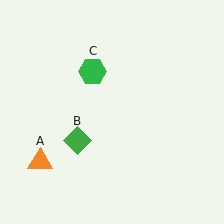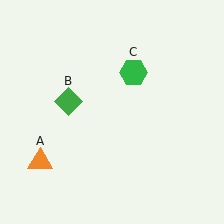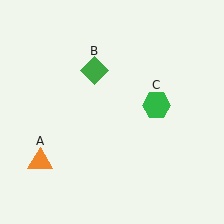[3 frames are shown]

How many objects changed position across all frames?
2 objects changed position: green diamond (object B), green hexagon (object C).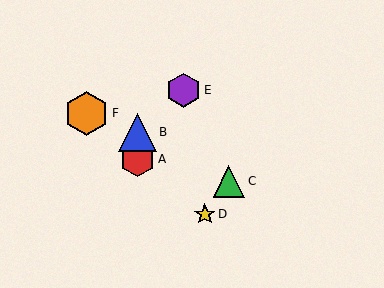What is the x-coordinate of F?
Object F is at x≈87.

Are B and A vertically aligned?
Yes, both are at x≈137.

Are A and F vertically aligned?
No, A is at x≈137 and F is at x≈87.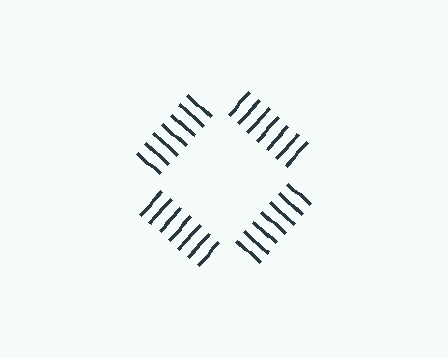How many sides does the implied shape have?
4 sides — the line-ends trace a square.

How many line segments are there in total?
28 — 7 along each of the 4 edges.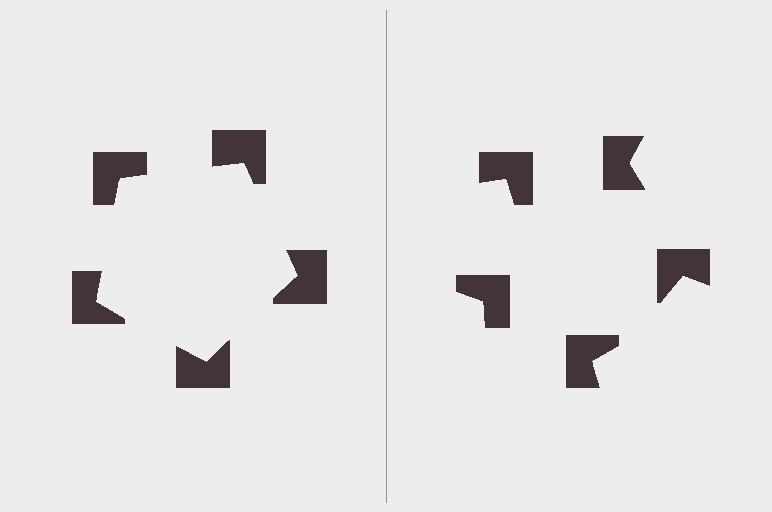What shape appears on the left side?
An illusory pentagon.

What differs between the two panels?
The notched squares are positioned identically on both sides; only the wedge orientations differ. On the left they align to a pentagon; on the right they are misaligned.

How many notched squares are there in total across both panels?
10 — 5 on each side.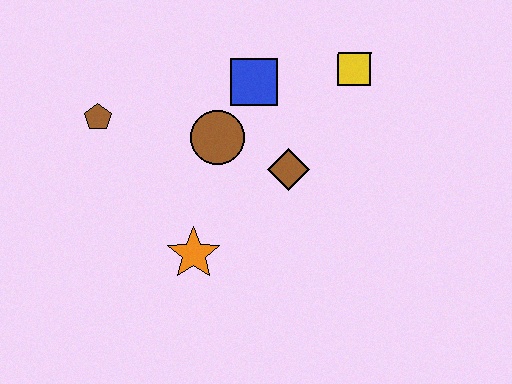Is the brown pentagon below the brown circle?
No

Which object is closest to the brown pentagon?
The brown circle is closest to the brown pentagon.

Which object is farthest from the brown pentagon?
The yellow square is farthest from the brown pentagon.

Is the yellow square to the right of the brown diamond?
Yes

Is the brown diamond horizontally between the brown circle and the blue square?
No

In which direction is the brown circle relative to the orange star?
The brown circle is above the orange star.